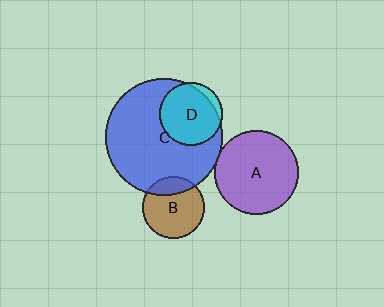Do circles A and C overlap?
Yes.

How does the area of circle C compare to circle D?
Approximately 3.4 times.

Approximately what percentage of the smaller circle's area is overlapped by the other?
Approximately 5%.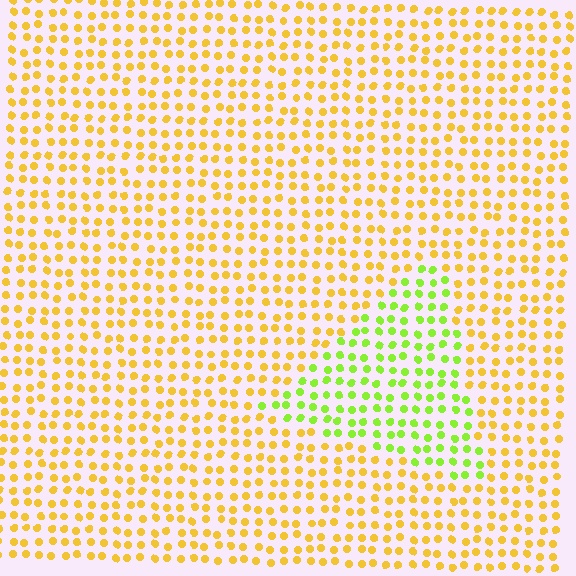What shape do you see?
I see a triangle.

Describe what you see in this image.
The image is filled with small yellow elements in a uniform arrangement. A triangle-shaped region is visible where the elements are tinted to a slightly different hue, forming a subtle color boundary.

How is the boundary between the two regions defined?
The boundary is defined purely by a slight shift in hue (about 47 degrees). Spacing, size, and orientation are identical on both sides.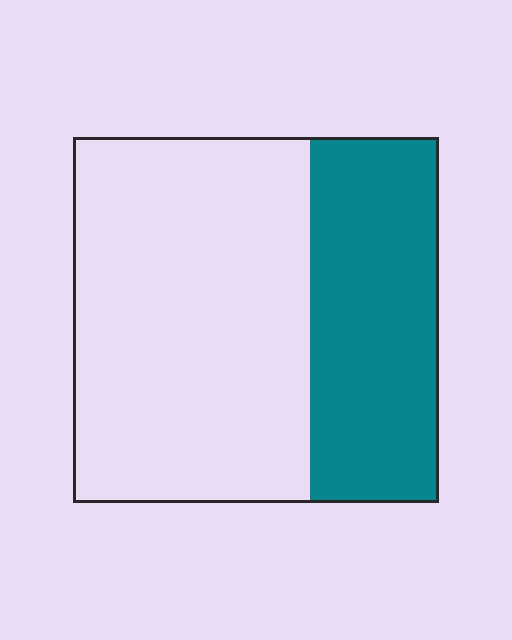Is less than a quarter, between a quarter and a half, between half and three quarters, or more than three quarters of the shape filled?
Between a quarter and a half.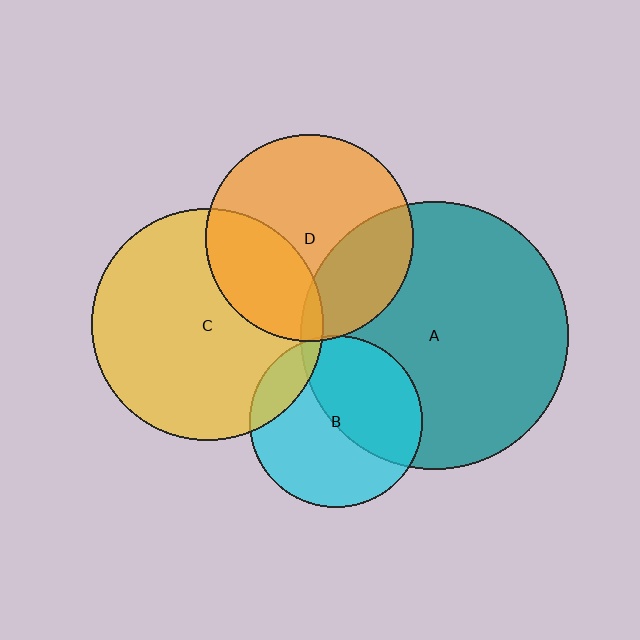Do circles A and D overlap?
Yes.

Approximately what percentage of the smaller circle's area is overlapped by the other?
Approximately 30%.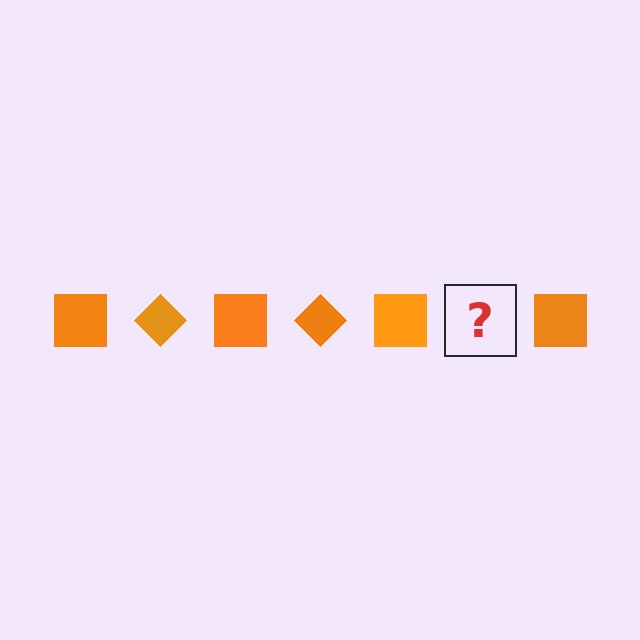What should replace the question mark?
The question mark should be replaced with an orange diamond.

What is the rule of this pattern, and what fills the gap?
The rule is that the pattern cycles through square, diamond shapes in orange. The gap should be filled with an orange diamond.